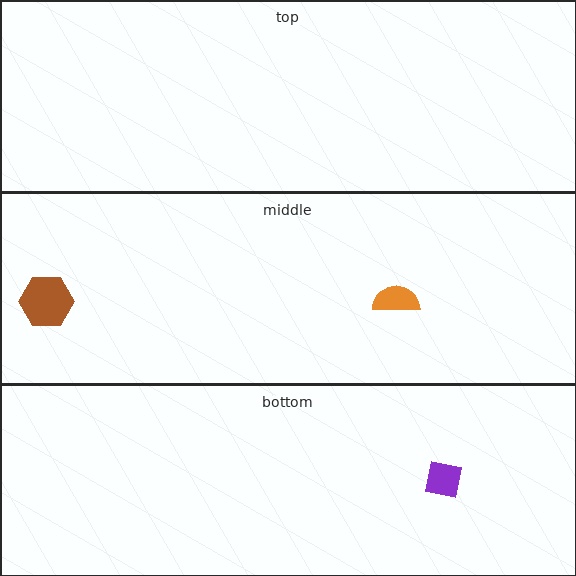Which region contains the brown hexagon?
The middle region.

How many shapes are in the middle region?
2.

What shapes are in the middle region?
The orange semicircle, the brown hexagon.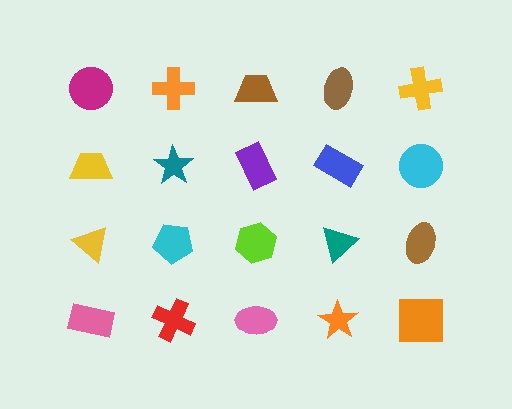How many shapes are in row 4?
5 shapes.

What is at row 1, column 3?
A brown trapezoid.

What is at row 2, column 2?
A teal star.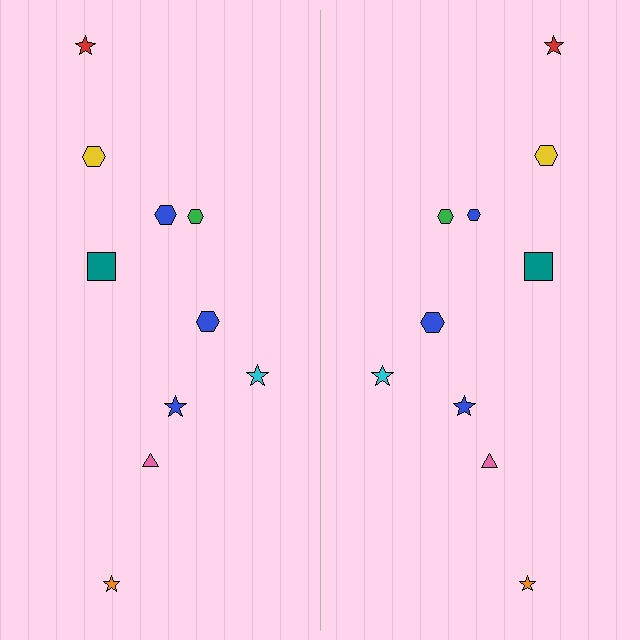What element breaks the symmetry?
The blue hexagon on the right side has a different size than its mirror counterpart.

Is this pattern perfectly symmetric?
No, the pattern is not perfectly symmetric. The blue hexagon on the right side has a different size than its mirror counterpart.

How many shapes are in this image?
There are 20 shapes in this image.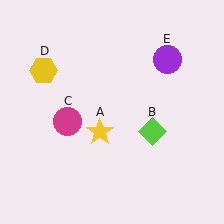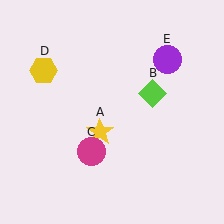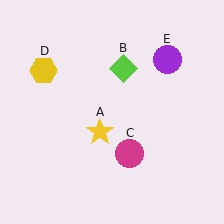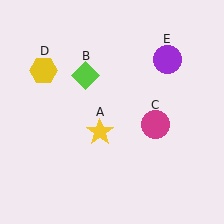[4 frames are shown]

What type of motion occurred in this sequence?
The lime diamond (object B), magenta circle (object C) rotated counterclockwise around the center of the scene.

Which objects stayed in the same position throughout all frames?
Yellow star (object A) and yellow hexagon (object D) and purple circle (object E) remained stationary.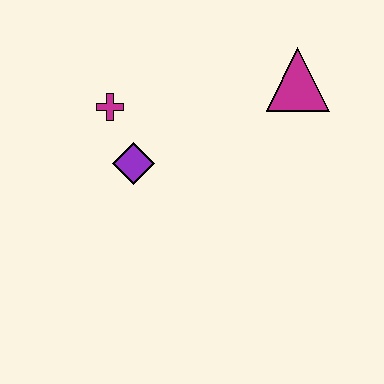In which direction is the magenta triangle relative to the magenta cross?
The magenta triangle is to the right of the magenta cross.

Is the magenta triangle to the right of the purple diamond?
Yes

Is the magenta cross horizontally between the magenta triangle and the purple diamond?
No